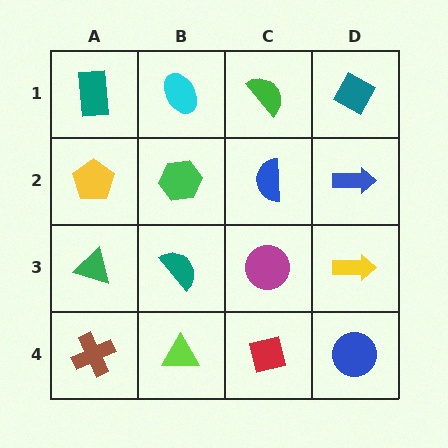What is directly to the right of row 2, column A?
A green hexagon.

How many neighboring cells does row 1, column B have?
3.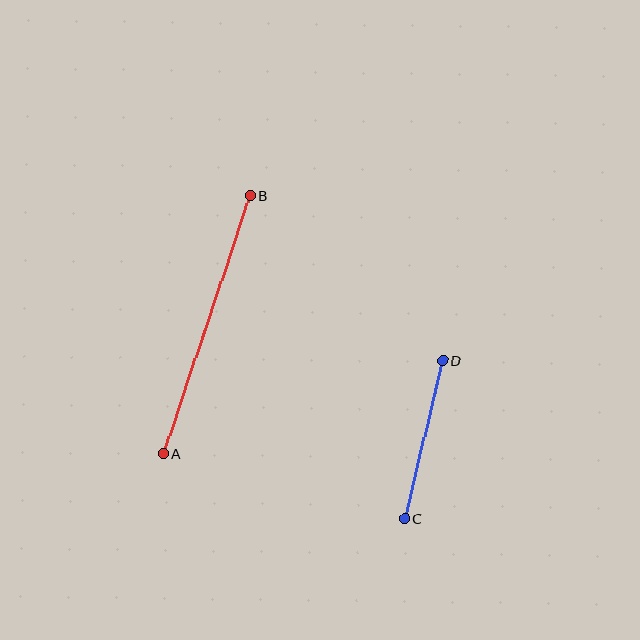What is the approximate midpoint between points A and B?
The midpoint is at approximately (207, 325) pixels.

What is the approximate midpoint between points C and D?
The midpoint is at approximately (424, 440) pixels.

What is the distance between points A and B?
The distance is approximately 272 pixels.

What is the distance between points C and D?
The distance is approximately 163 pixels.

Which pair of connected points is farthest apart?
Points A and B are farthest apart.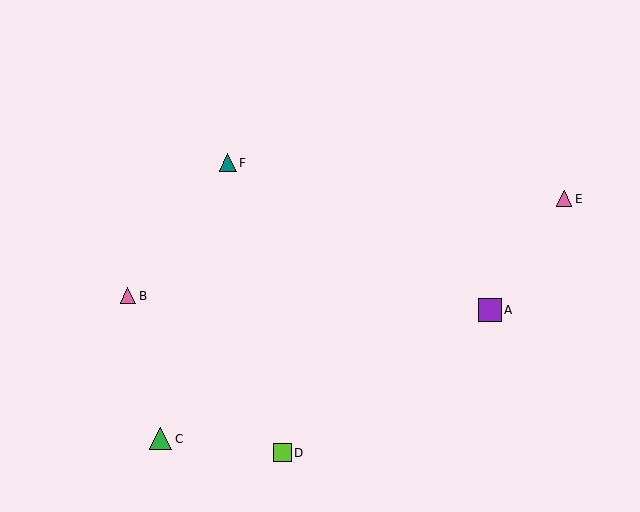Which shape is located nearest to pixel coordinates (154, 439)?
The green triangle (labeled C) at (160, 439) is nearest to that location.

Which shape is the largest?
The purple square (labeled A) is the largest.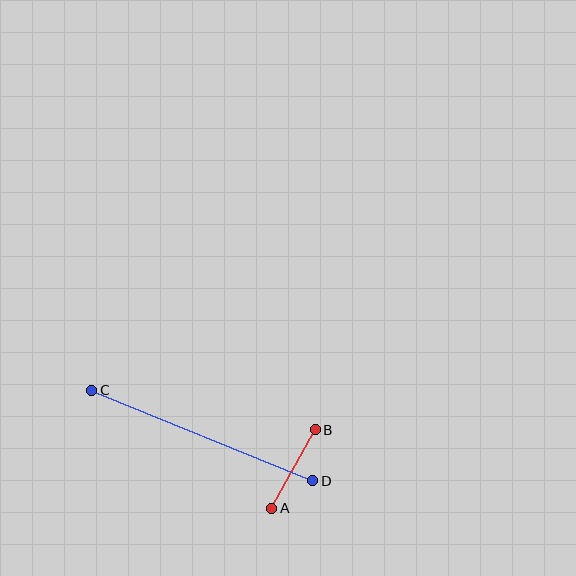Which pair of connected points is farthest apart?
Points C and D are farthest apart.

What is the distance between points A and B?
The distance is approximately 90 pixels.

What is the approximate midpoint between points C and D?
The midpoint is at approximately (202, 436) pixels.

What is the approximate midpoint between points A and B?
The midpoint is at approximately (293, 469) pixels.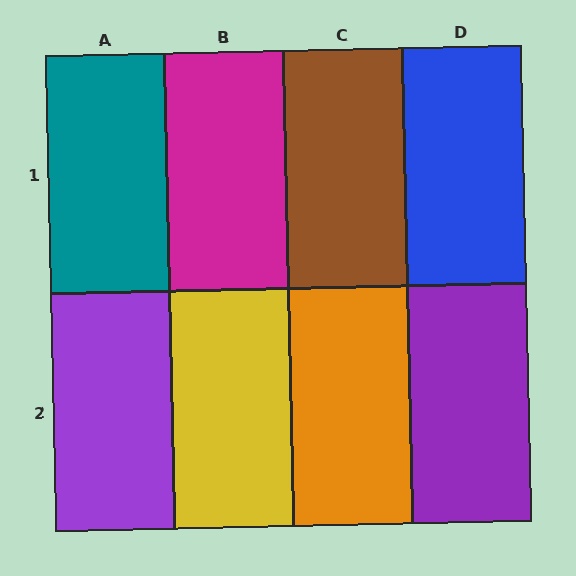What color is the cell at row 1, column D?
Blue.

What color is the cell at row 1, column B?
Magenta.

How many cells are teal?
1 cell is teal.